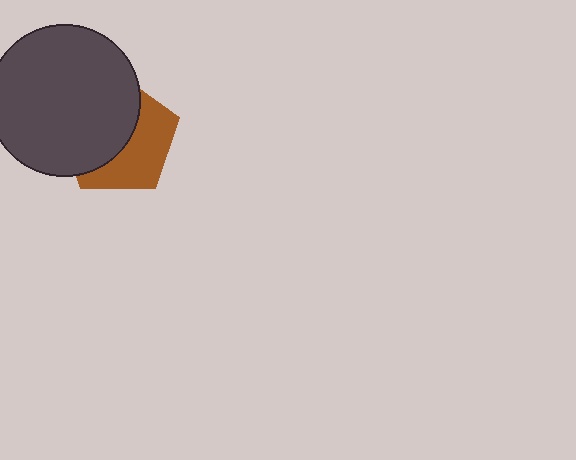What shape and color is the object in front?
The object in front is a dark gray circle.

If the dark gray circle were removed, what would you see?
You would see the complete brown pentagon.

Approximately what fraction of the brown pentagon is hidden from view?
Roughly 54% of the brown pentagon is hidden behind the dark gray circle.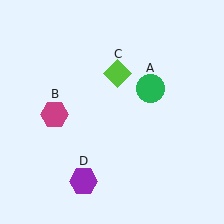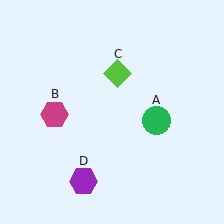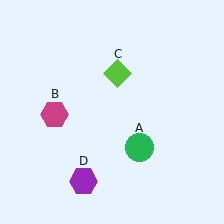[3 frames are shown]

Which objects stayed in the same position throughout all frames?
Magenta hexagon (object B) and lime diamond (object C) and purple hexagon (object D) remained stationary.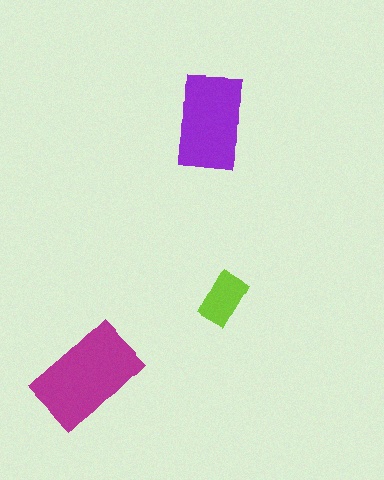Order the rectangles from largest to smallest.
the magenta one, the purple one, the lime one.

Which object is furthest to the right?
The lime rectangle is rightmost.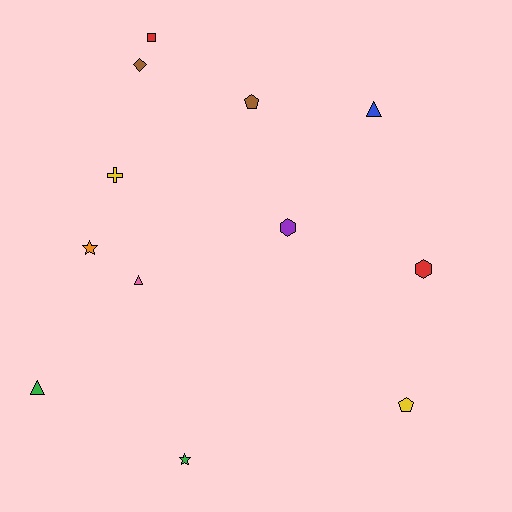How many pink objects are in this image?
There is 1 pink object.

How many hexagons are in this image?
There are 2 hexagons.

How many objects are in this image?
There are 12 objects.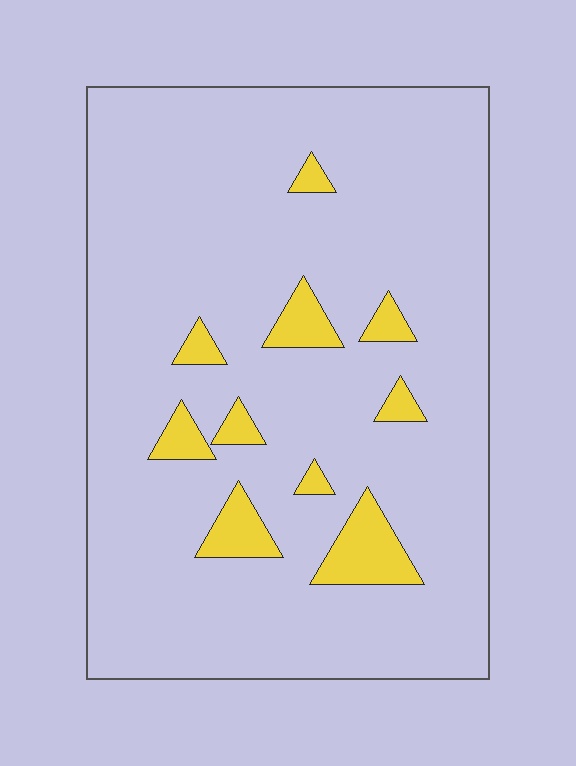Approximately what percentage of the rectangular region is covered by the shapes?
Approximately 10%.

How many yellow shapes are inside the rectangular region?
10.